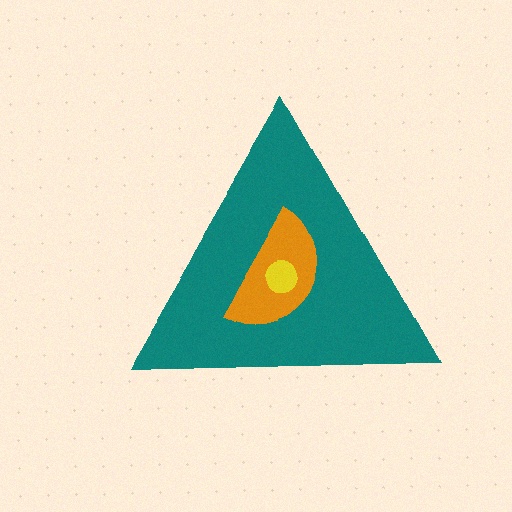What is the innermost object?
The yellow circle.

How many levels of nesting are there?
3.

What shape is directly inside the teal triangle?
The orange semicircle.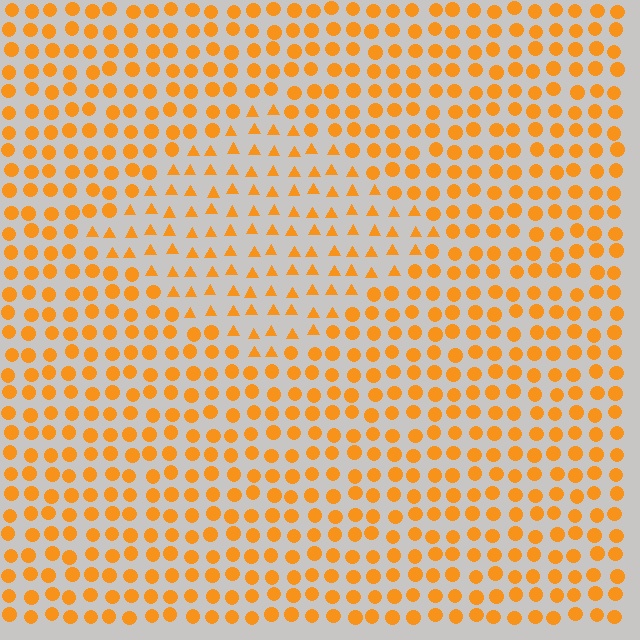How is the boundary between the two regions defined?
The boundary is defined by a change in element shape: triangles inside vs. circles outside. All elements share the same color and spacing.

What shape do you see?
I see a diamond.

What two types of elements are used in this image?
The image uses triangles inside the diamond region and circles outside it.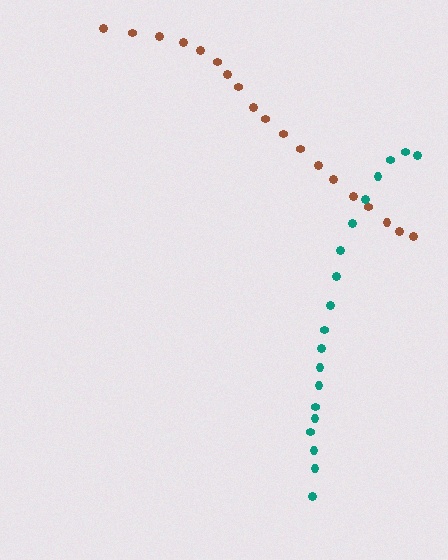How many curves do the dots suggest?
There are 2 distinct paths.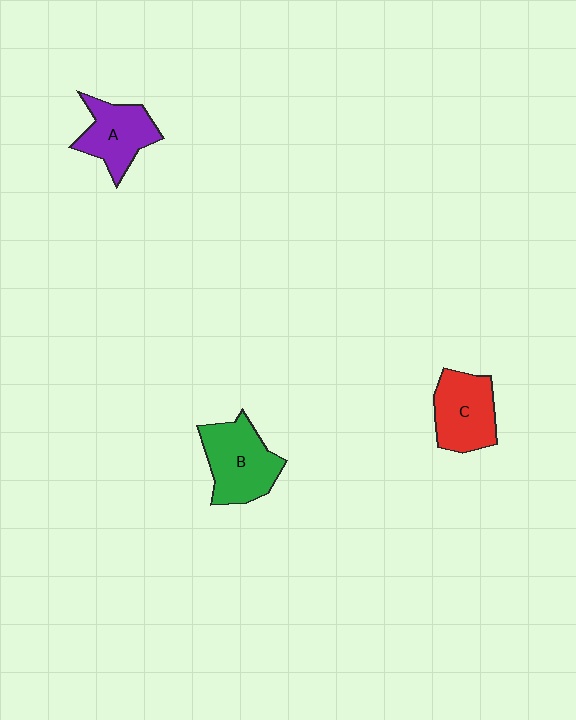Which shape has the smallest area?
Shape A (purple).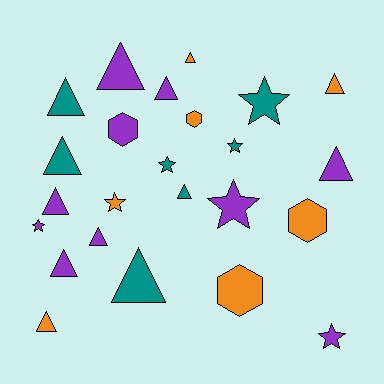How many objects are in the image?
There are 24 objects.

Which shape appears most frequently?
Triangle, with 13 objects.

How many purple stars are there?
There are 3 purple stars.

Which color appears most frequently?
Purple, with 10 objects.